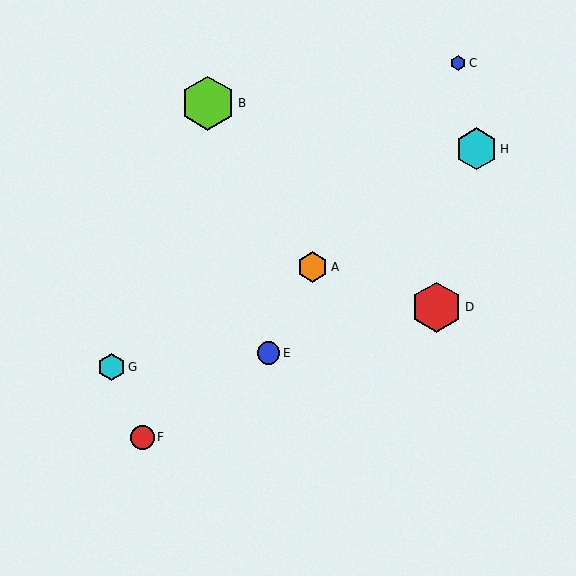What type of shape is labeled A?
Shape A is an orange hexagon.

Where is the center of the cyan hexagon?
The center of the cyan hexagon is at (477, 149).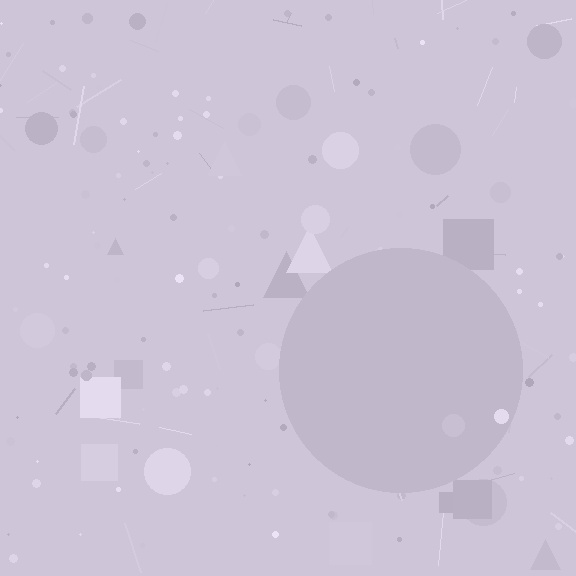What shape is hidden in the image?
A circle is hidden in the image.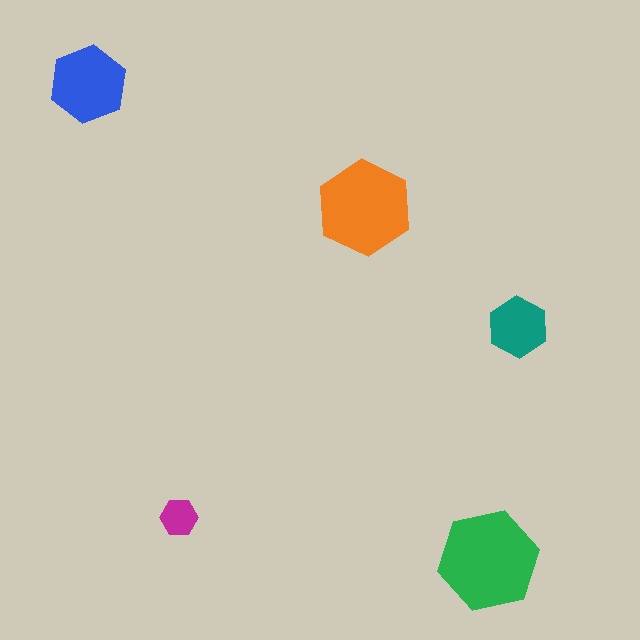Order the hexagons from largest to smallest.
the green one, the orange one, the blue one, the teal one, the magenta one.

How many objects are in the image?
There are 5 objects in the image.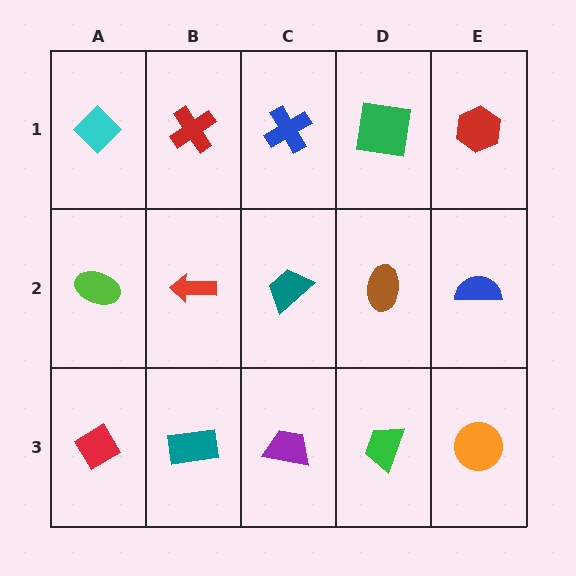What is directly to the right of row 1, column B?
A blue cross.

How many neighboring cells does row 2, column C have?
4.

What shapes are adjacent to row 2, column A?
A cyan diamond (row 1, column A), a red diamond (row 3, column A), a red arrow (row 2, column B).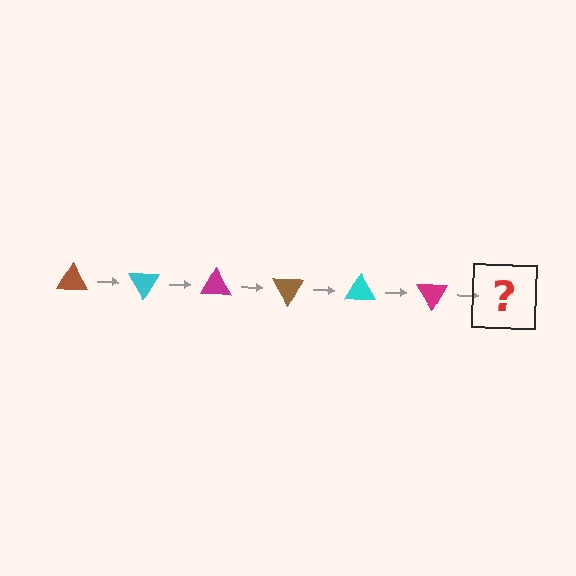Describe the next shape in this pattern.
It should be a brown triangle, rotated 360 degrees from the start.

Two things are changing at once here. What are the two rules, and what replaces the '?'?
The two rules are that it rotates 60 degrees each step and the color cycles through brown, cyan, and magenta. The '?' should be a brown triangle, rotated 360 degrees from the start.